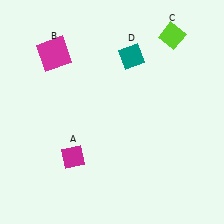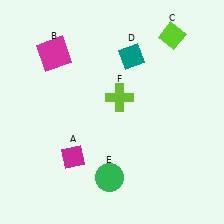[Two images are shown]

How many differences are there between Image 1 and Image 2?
There are 2 differences between the two images.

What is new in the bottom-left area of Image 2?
A green circle (E) was added in the bottom-left area of Image 2.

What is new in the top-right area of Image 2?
A lime cross (F) was added in the top-right area of Image 2.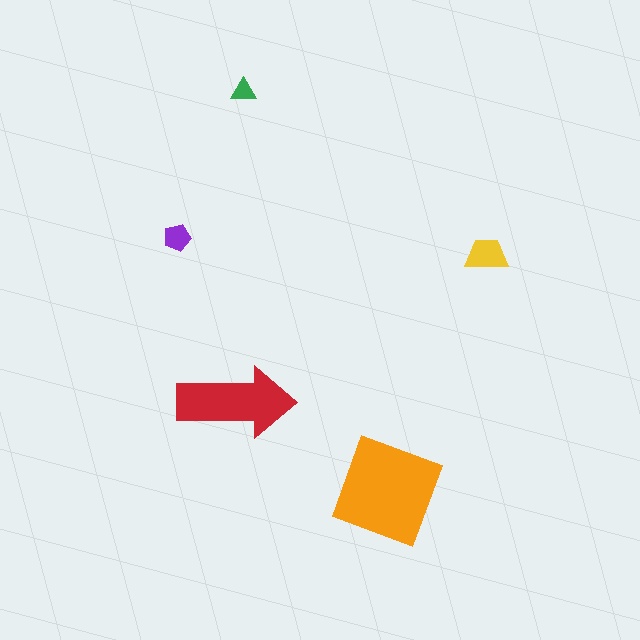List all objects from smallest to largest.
The green triangle, the purple pentagon, the yellow trapezoid, the red arrow, the orange diamond.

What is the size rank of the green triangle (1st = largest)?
5th.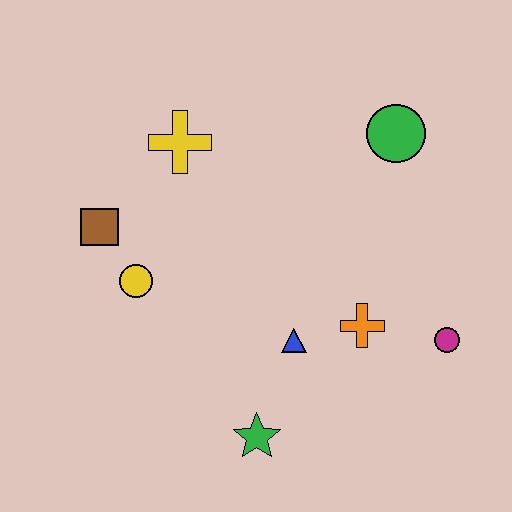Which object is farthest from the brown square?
The magenta circle is farthest from the brown square.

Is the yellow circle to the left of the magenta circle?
Yes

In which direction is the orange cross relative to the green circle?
The orange cross is below the green circle.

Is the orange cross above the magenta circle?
Yes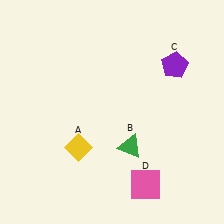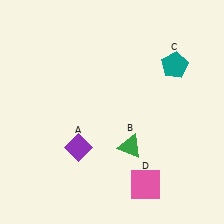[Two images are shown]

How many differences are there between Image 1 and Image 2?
There are 2 differences between the two images.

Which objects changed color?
A changed from yellow to purple. C changed from purple to teal.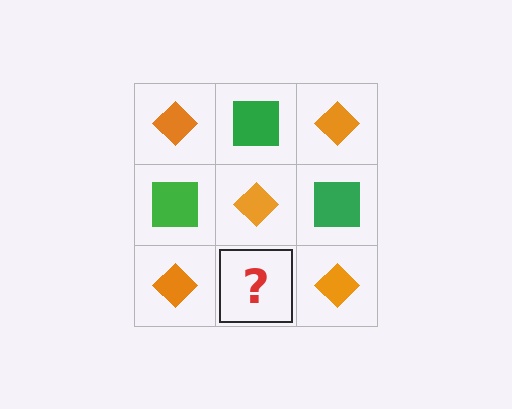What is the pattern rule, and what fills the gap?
The rule is that it alternates orange diamond and green square in a checkerboard pattern. The gap should be filled with a green square.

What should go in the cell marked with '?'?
The missing cell should contain a green square.